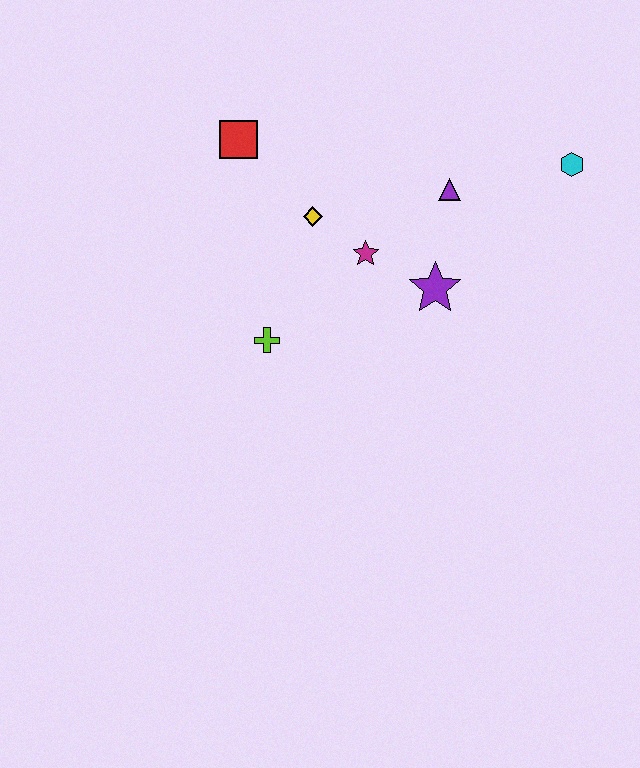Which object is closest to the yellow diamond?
The magenta star is closest to the yellow diamond.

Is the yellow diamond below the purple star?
No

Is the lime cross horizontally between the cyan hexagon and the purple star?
No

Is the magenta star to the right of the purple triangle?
No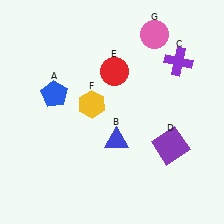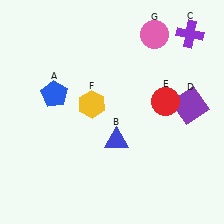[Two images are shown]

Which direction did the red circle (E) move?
The red circle (E) moved right.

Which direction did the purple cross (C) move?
The purple cross (C) moved up.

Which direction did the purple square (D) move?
The purple square (D) moved up.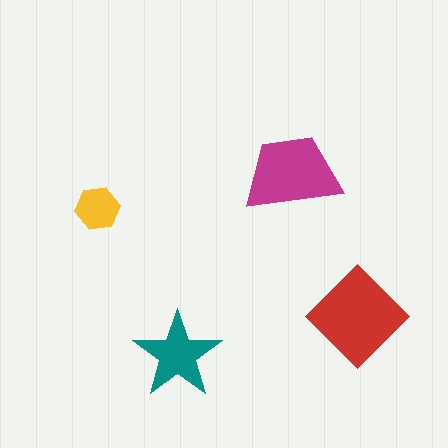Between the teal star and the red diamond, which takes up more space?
The red diamond.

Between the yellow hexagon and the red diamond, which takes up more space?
The red diamond.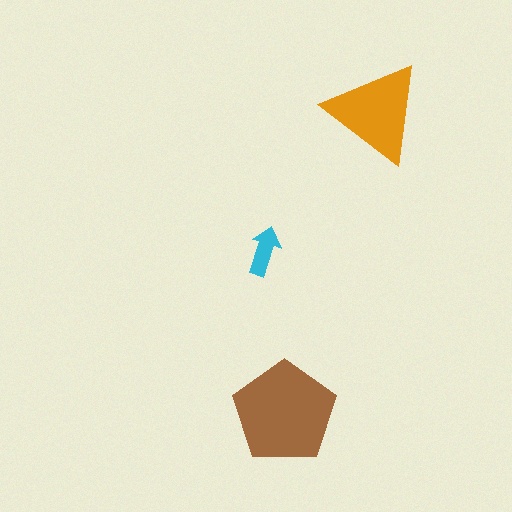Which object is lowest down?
The brown pentagon is bottommost.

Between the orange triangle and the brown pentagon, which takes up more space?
The brown pentagon.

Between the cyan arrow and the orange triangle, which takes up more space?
The orange triangle.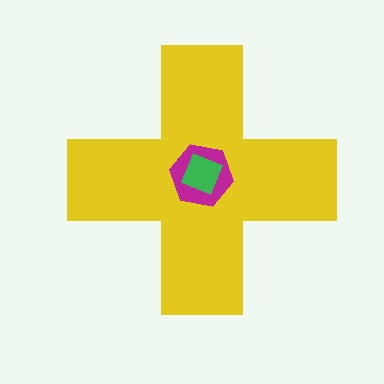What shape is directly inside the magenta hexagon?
The green square.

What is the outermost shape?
The yellow cross.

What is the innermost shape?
The green square.